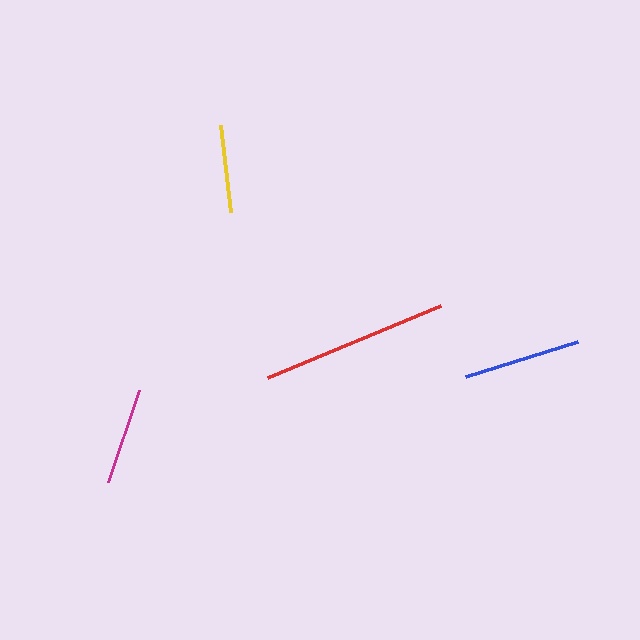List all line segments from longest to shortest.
From longest to shortest: red, blue, magenta, yellow.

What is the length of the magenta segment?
The magenta segment is approximately 97 pixels long.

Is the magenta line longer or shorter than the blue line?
The blue line is longer than the magenta line.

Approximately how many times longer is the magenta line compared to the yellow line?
The magenta line is approximately 1.1 times the length of the yellow line.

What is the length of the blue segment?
The blue segment is approximately 117 pixels long.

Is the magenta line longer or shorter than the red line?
The red line is longer than the magenta line.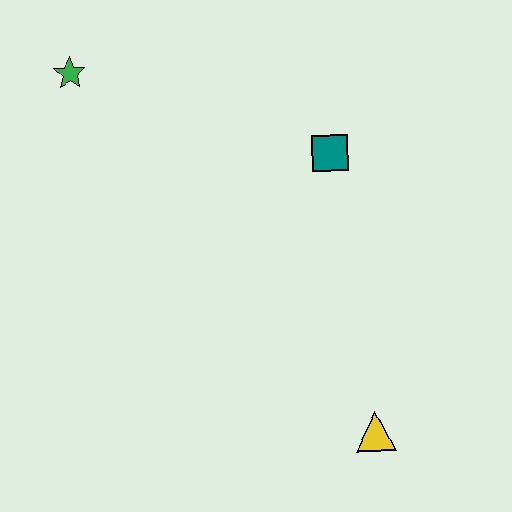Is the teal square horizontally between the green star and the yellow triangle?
Yes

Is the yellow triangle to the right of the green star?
Yes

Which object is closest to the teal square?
The green star is closest to the teal square.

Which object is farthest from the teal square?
The yellow triangle is farthest from the teal square.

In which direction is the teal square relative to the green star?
The teal square is to the right of the green star.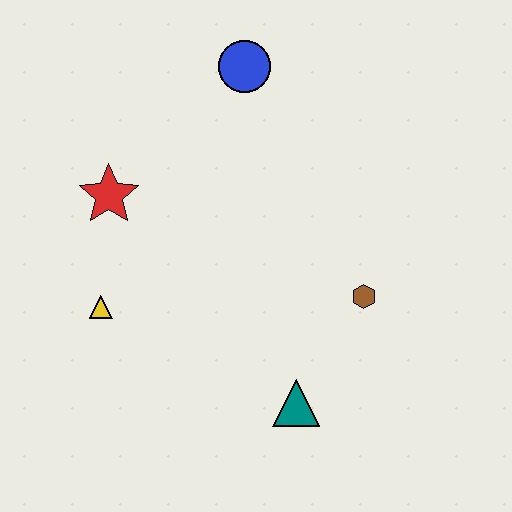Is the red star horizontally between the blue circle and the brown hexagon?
No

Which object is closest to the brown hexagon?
The teal triangle is closest to the brown hexagon.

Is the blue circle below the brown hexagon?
No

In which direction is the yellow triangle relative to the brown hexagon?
The yellow triangle is to the left of the brown hexagon.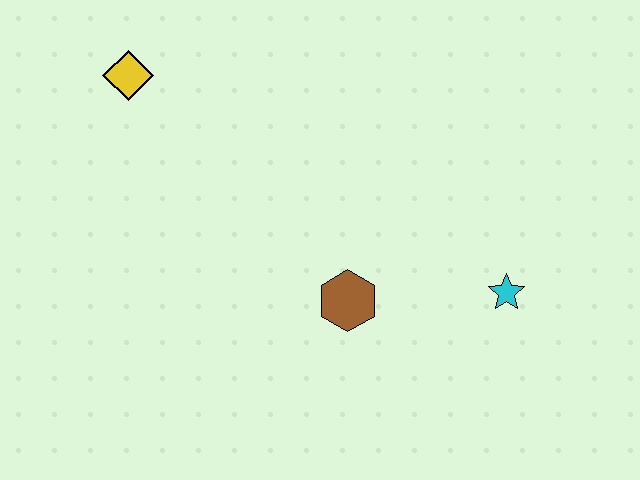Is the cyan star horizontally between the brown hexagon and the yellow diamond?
No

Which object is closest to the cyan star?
The brown hexagon is closest to the cyan star.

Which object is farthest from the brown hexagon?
The yellow diamond is farthest from the brown hexagon.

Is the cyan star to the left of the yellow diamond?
No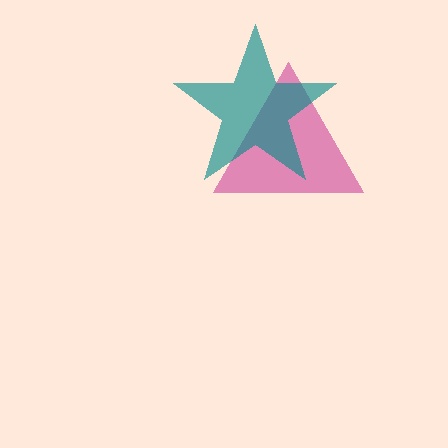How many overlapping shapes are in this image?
There are 2 overlapping shapes in the image.